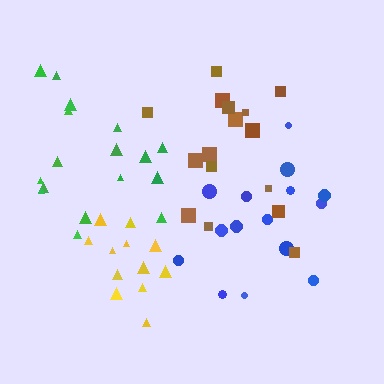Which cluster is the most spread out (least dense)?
Green.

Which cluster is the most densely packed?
Yellow.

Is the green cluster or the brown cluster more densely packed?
Brown.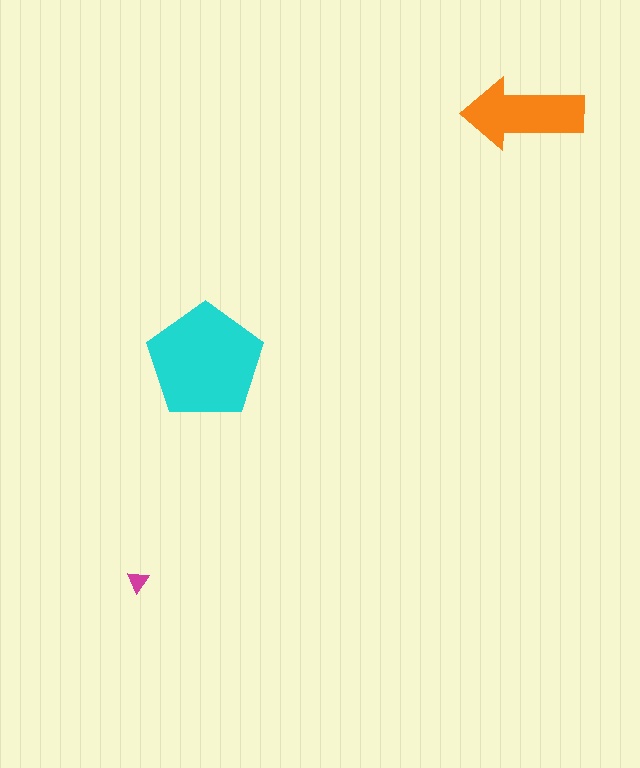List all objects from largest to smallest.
The cyan pentagon, the orange arrow, the magenta triangle.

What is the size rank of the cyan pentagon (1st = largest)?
1st.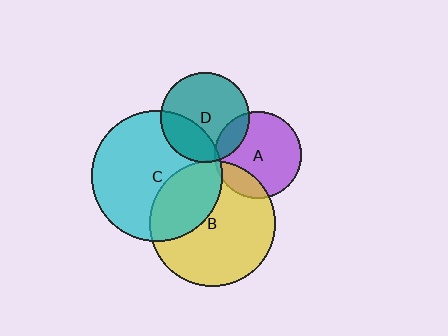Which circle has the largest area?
Circle C (cyan).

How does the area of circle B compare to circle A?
Approximately 2.1 times.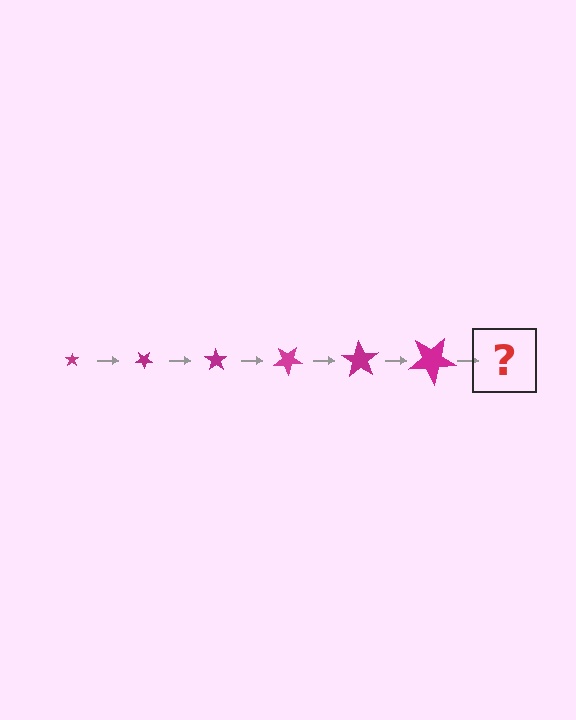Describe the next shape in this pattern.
It should be a star, larger than the previous one and rotated 210 degrees from the start.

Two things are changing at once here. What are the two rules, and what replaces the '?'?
The two rules are that the star grows larger each step and it rotates 35 degrees each step. The '?' should be a star, larger than the previous one and rotated 210 degrees from the start.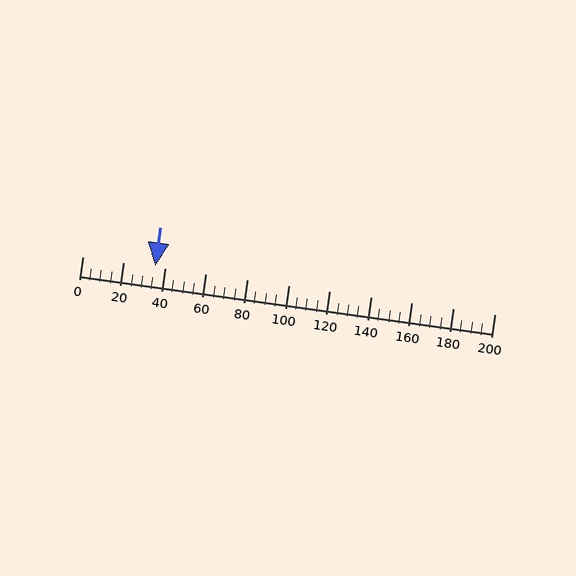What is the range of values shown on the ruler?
The ruler shows values from 0 to 200.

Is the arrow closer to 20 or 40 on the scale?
The arrow is closer to 40.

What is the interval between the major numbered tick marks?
The major tick marks are spaced 20 units apart.